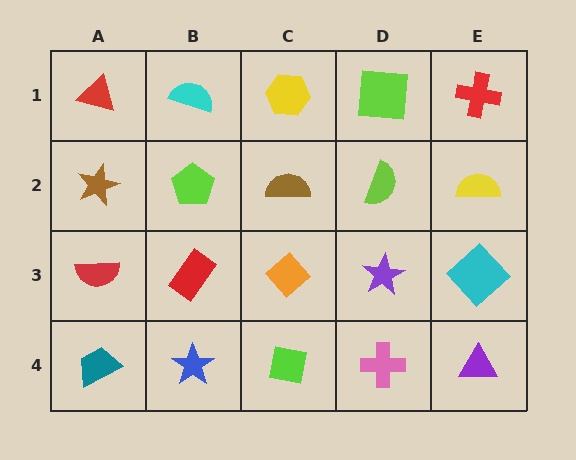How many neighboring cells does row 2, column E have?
3.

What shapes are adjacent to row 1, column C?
A brown semicircle (row 2, column C), a cyan semicircle (row 1, column B), a lime square (row 1, column D).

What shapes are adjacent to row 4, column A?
A red semicircle (row 3, column A), a blue star (row 4, column B).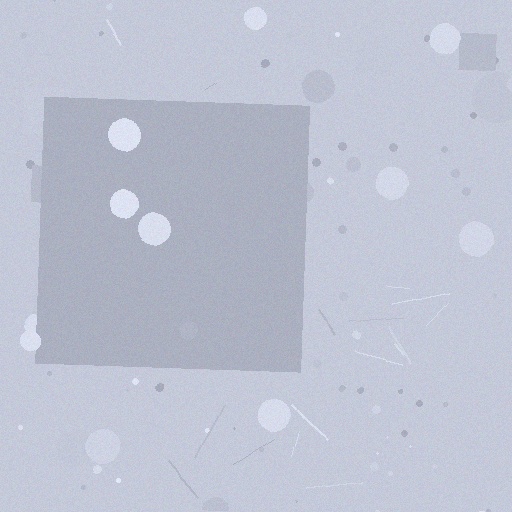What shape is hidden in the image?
A square is hidden in the image.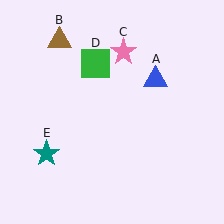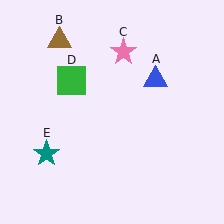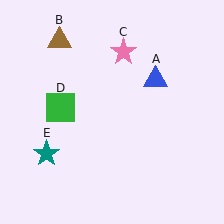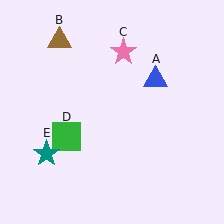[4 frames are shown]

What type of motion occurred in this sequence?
The green square (object D) rotated counterclockwise around the center of the scene.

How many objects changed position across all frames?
1 object changed position: green square (object D).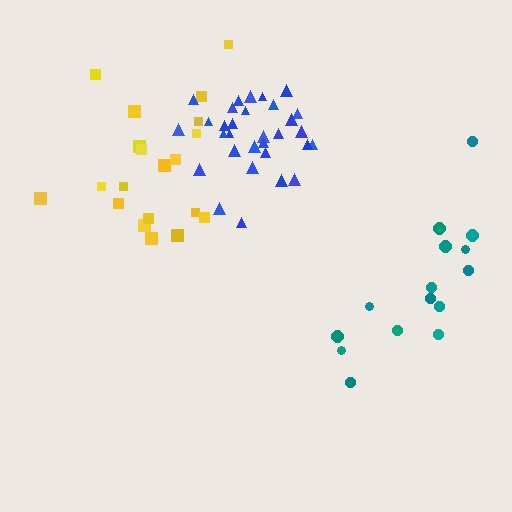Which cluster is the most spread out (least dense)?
Yellow.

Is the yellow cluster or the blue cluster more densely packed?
Blue.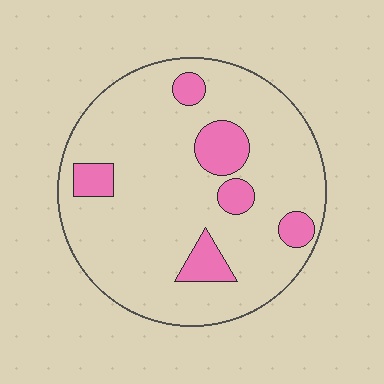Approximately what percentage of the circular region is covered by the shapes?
Approximately 15%.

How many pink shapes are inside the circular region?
6.